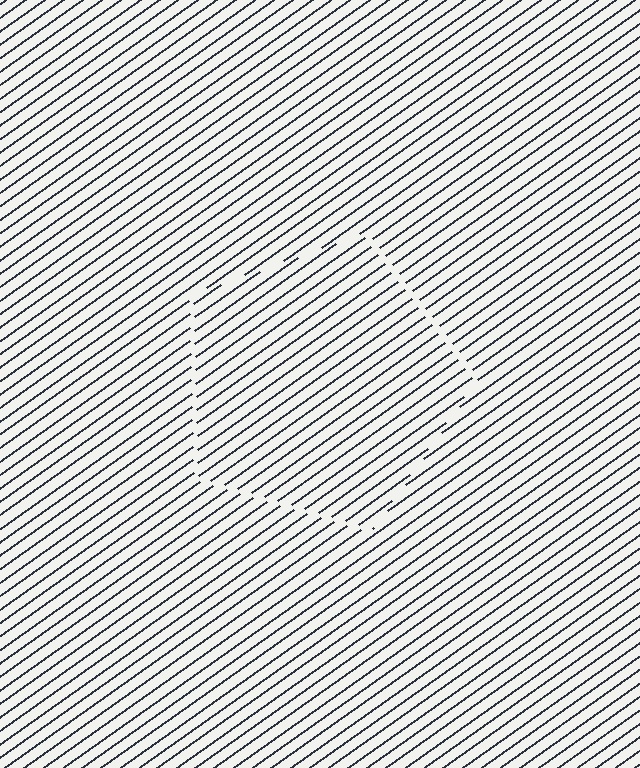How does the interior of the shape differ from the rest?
The interior of the shape contains the same grating, shifted by half a period — the contour is defined by the phase discontinuity where line-ends from the inner and outer gratings abut.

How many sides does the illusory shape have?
5 sides — the line-ends trace a pentagon.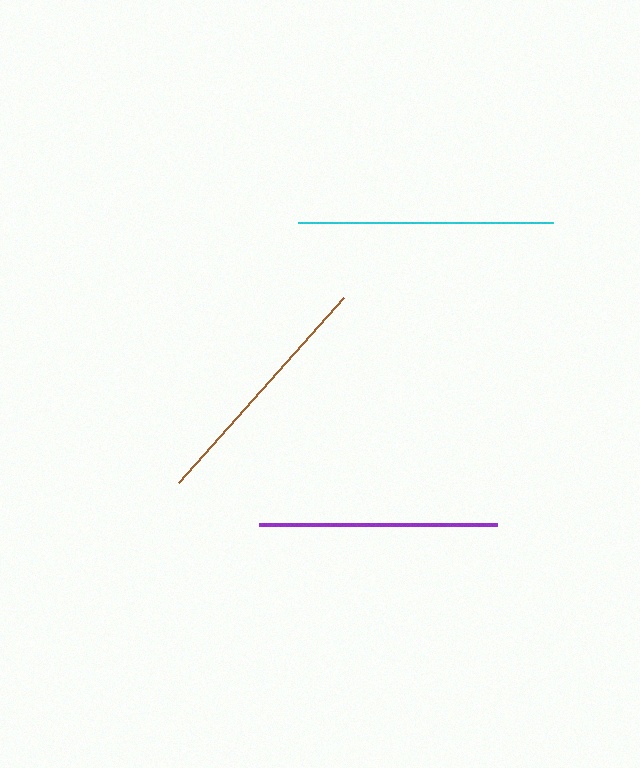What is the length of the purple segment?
The purple segment is approximately 237 pixels long.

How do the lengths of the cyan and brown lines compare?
The cyan and brown lines are approximately the same length.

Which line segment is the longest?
The cyan line is the longest at approximately 255 pixels.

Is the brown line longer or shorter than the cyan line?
The cyan line is longer than the brown line.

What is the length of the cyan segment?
The cyan segment is approximately 255 pixels long.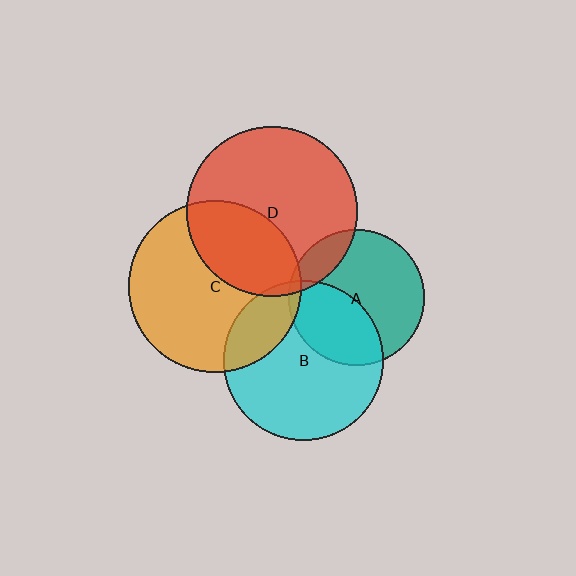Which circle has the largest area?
Circle C (orange).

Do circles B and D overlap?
Yes.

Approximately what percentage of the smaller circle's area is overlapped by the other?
Approximately 5%.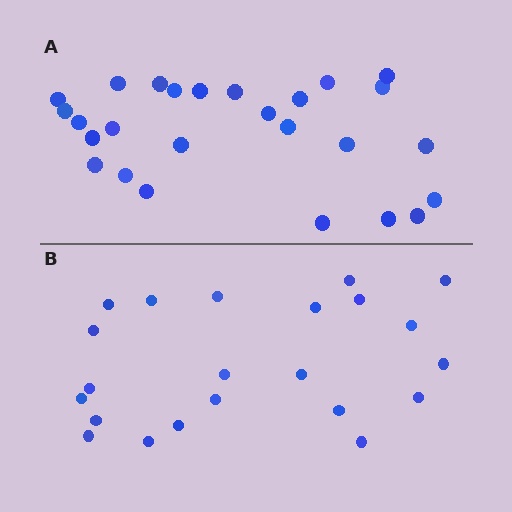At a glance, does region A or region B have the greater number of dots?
Region A (the top region) has more dots.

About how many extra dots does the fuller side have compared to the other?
Region A has about 4 more dots than region B.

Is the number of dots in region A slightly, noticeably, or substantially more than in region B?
Region A has only slightly more — the two regions are fairly close. The ratio is roughly 1.2 to 1.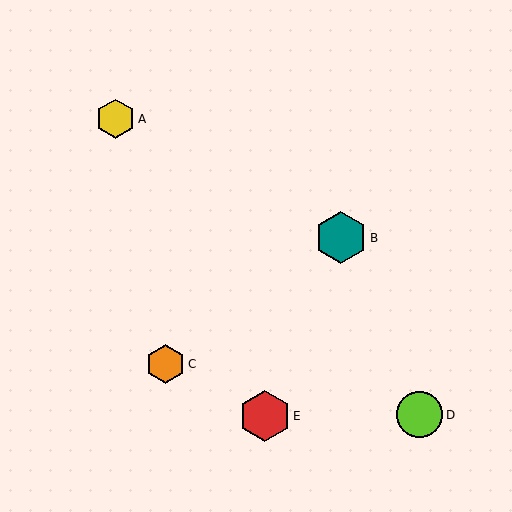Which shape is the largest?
The teal hexagon (labeled B) is the largest.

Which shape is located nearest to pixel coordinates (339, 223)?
The teal hexagon (labeled B) at (341, 238) is nearest to that location.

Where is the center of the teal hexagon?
The center of the teal hexagon is at (341, 238).